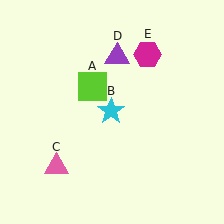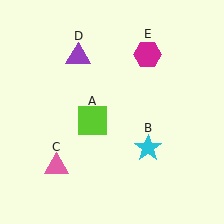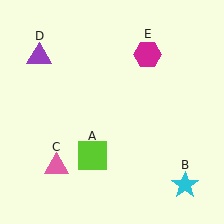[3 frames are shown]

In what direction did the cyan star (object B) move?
The cyan star (object B) moved down and to the right.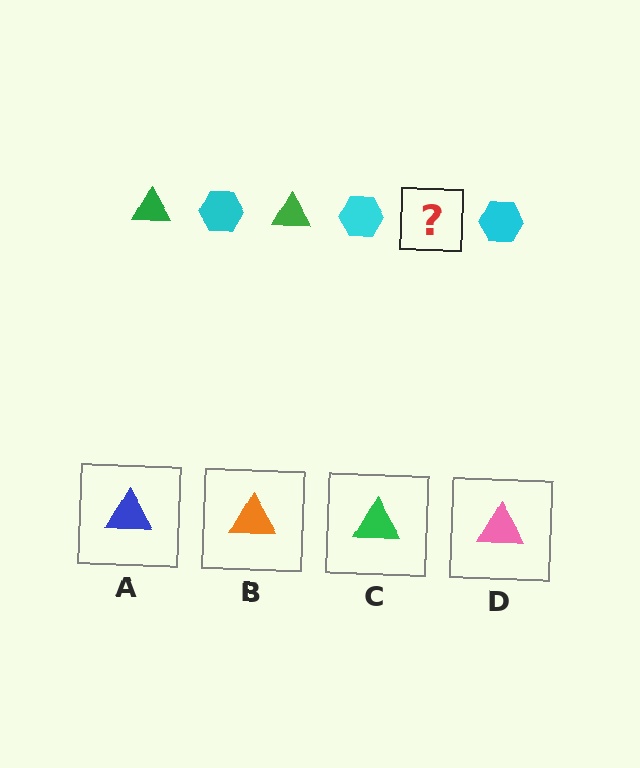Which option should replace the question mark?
Option C.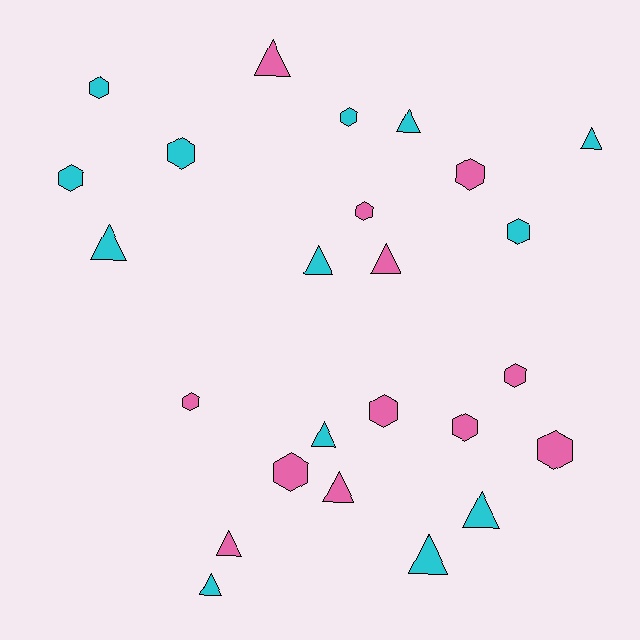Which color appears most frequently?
Cyan, with 13 objects.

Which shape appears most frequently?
Hexagon, with 13 objects.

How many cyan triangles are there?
There are 8 cyan triangles.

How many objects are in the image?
There are 25 objects.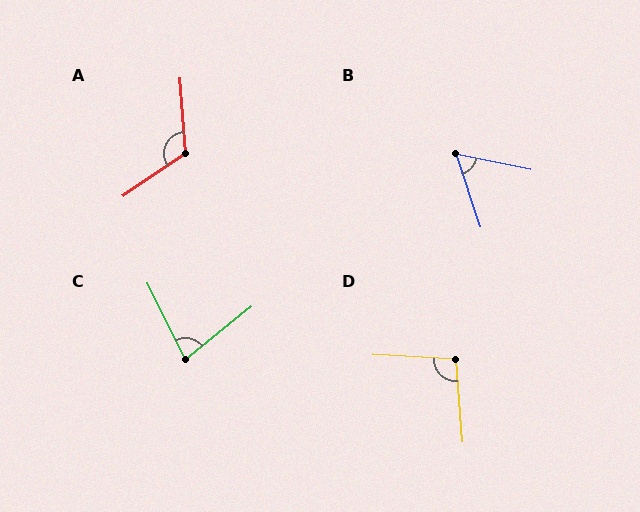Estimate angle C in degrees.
Approximately 77 degrees.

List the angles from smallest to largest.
B (60°), C (77°), D (98°), A (120°).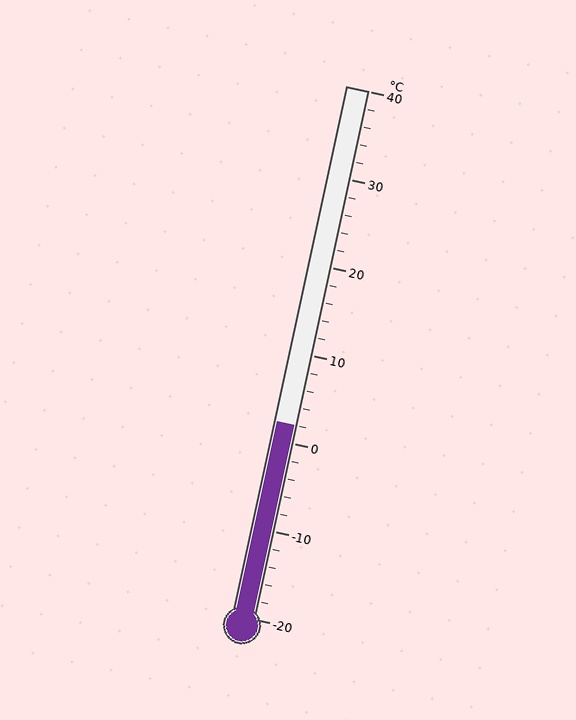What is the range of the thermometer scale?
The thermometer scale ranges from -20°C to 40°C.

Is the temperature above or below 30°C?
The temperature is below 30°C.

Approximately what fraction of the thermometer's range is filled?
The thermometer is filled to approximately 35% of its range.